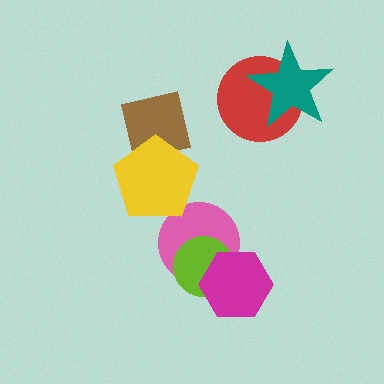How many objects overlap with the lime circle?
2 objects overlap with the lime circle.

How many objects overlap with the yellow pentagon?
1 object overlaps with the yellow pentagon.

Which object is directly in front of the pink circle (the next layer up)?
The lime circle is directly in front of the pink circle.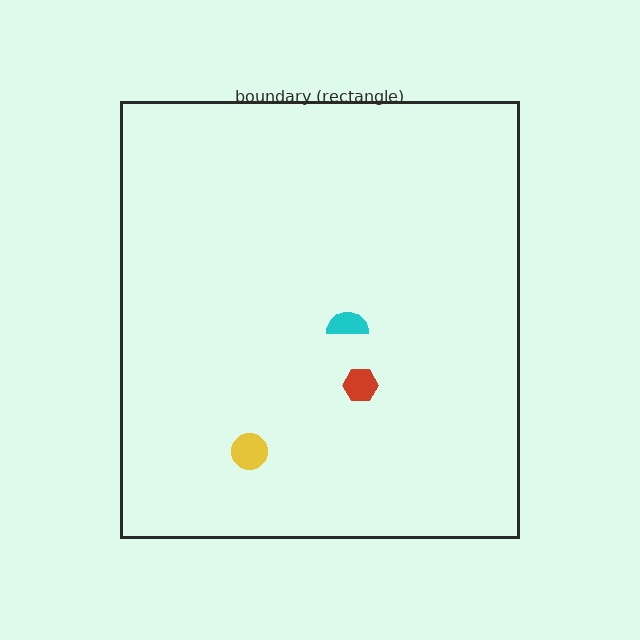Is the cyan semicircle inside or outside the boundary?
Inside.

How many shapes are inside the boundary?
3 inside, 0 outside.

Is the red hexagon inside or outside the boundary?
Inside.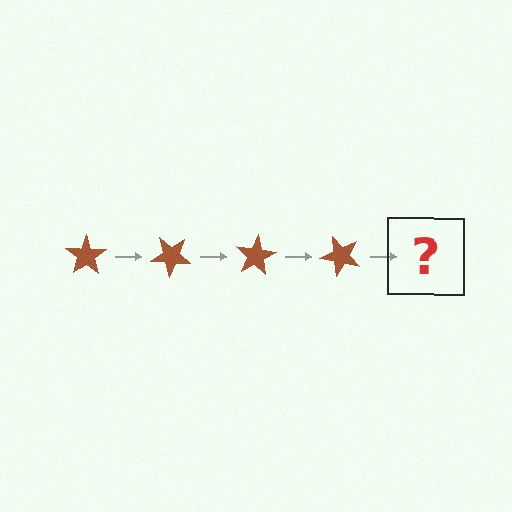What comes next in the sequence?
The next element should be a brown star rotated 160 degrees.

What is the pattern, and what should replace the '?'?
The pattern is that the star rotates 40 degrees each step. The '?' should be a brown star rotated 160 degrees.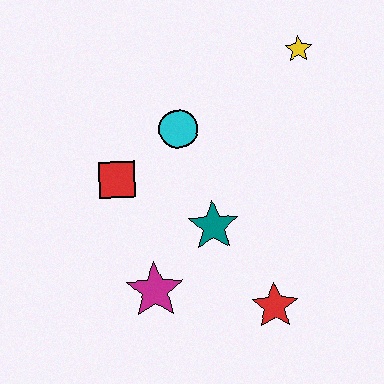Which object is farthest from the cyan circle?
The red star is farthest from the cyan circle.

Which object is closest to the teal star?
The magenta star is closest to the teal star.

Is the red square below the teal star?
No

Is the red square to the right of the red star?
No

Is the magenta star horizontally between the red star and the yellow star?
No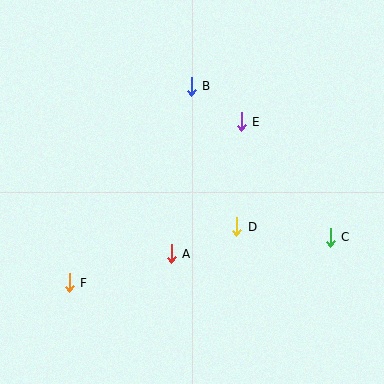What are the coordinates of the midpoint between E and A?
The midpoint between E and A is at (206, 188).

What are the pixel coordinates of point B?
Point B is at (191, 86).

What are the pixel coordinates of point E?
Point E is at (241, 122).